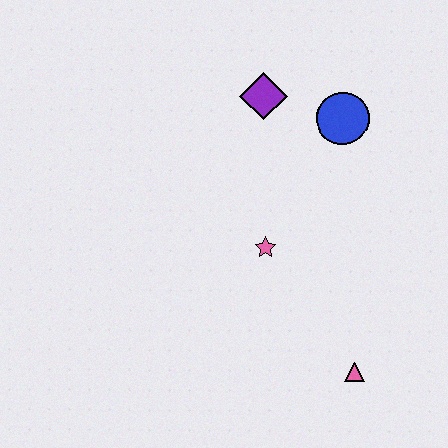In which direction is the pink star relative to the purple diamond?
The pink star is below the purple diamond.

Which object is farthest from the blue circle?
The pink triangle is farthest from the blue circle.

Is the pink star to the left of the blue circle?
Yes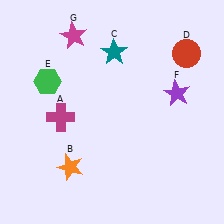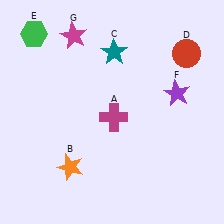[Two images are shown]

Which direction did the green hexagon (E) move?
The green hexagon (E) moved up.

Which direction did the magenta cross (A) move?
The magenta cross (A) moved right.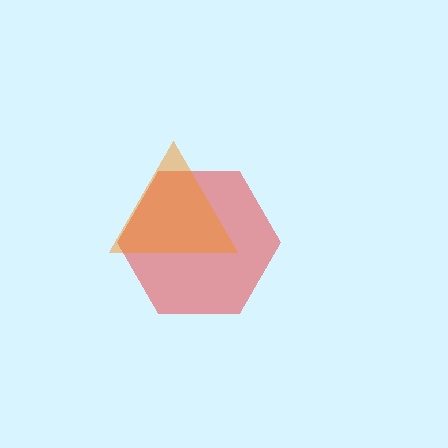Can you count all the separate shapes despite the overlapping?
Yes, there are 2 separate shapes.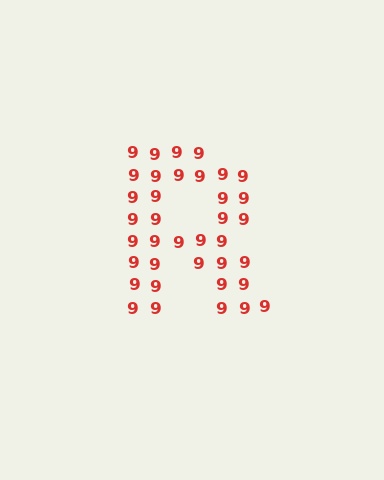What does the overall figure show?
The overall figure shows the letter R.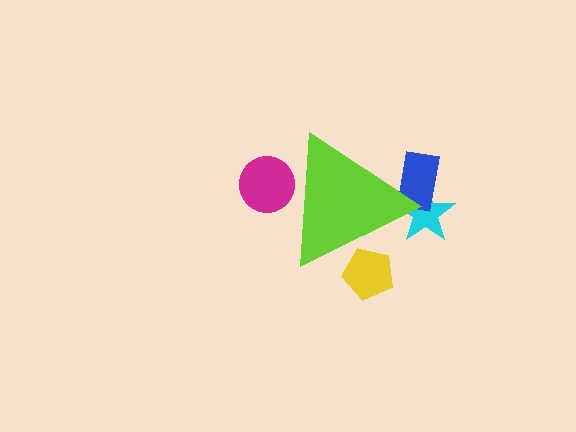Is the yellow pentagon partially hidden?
Yes, the yellow pentagon is partially hidden behind the lime triangle.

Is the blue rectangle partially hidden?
Yes, the blue rectangle is partially hidden behind the lime triangle.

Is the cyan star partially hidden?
Yes, the cyan star is partially hidden behind the lime triangle.